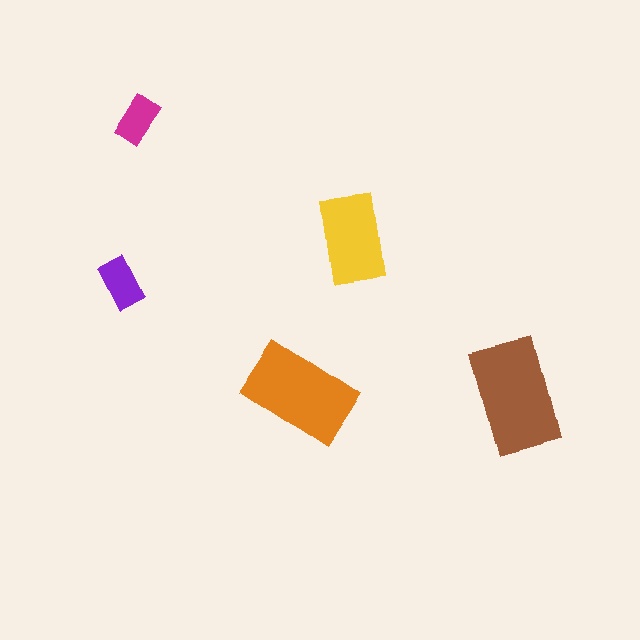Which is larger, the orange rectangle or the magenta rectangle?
The orange one.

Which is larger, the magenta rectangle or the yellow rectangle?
The yellow one.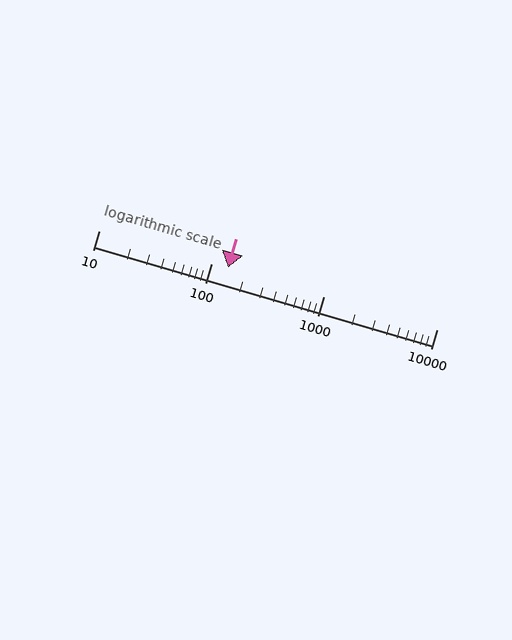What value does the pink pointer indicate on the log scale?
The pointer indicates approximately 140.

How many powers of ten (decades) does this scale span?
The scale spans 3 decades, from 10 to 10000.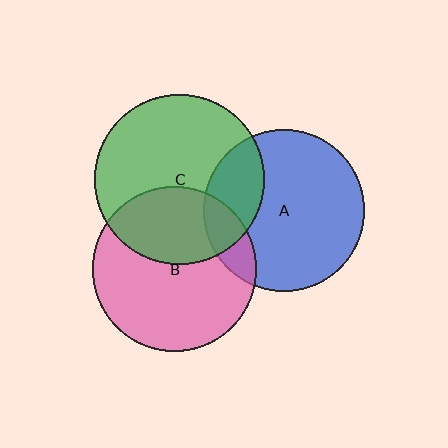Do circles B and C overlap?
Yes.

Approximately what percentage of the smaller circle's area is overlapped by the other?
Approximately 35%.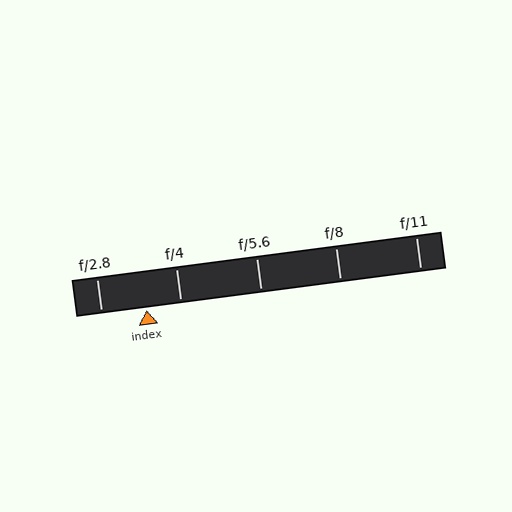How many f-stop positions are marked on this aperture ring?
There are 5 f-stop positions marked.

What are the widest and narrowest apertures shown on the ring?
The widest aperture shown is f/2.8 and the narrowest is f/11.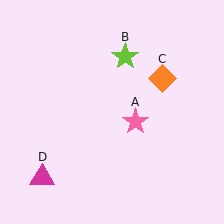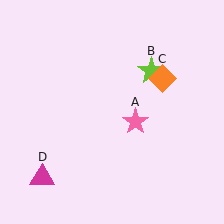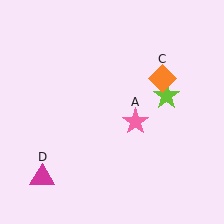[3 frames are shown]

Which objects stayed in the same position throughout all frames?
Pink star (object A) and orange diamond (object C) and magenta triangle (object D) remained stationary.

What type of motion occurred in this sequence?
The lime star (object B) rotated clockwise around the center of the scene.